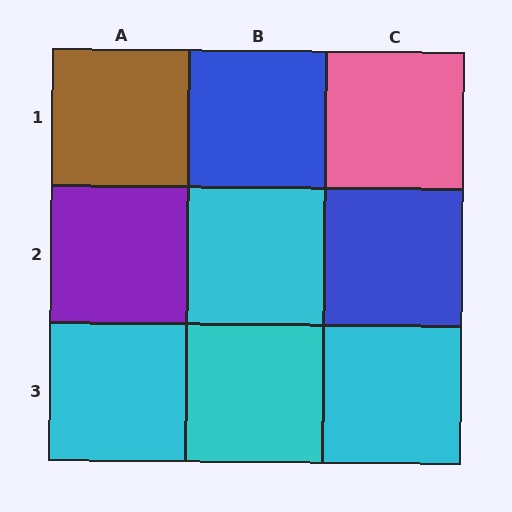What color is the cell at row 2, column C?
Blue.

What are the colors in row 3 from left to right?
Cyan, cyan, cyan.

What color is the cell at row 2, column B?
Cyan.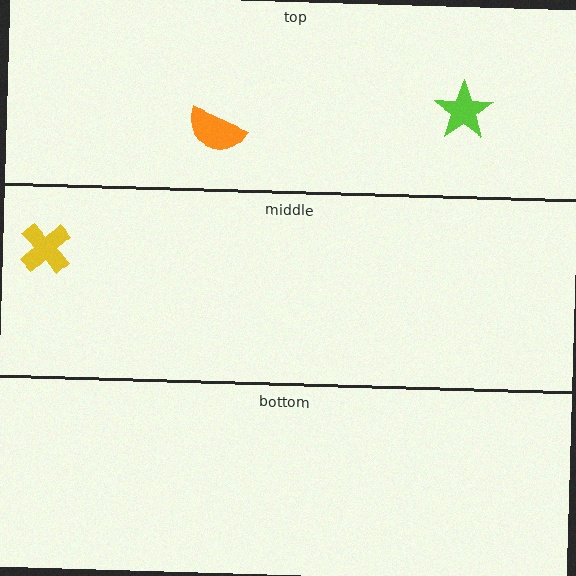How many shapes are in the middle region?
1.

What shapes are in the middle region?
The yellow cross.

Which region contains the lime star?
The top region.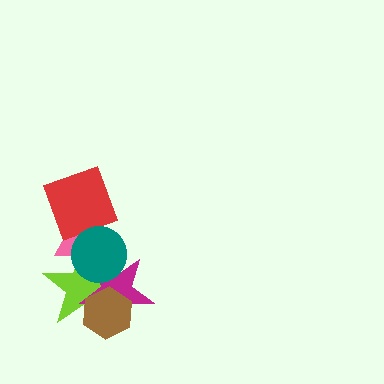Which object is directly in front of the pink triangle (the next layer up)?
The lime star is directly in front of the pink triangle.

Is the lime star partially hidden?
Yes, it is partially covered by another shape.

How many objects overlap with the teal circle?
4 objects overlap with the teal circle.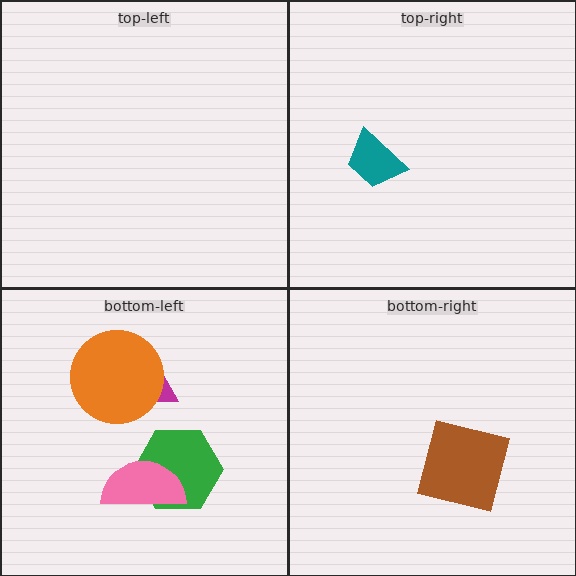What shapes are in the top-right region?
The teal trapezoid.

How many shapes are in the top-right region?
1.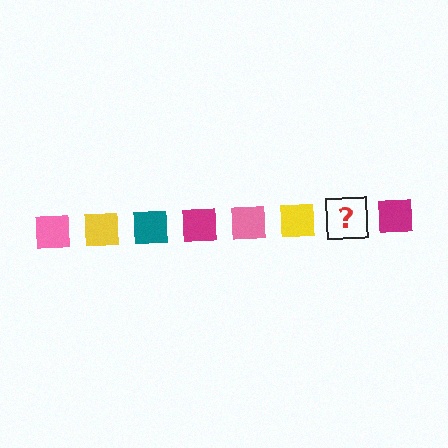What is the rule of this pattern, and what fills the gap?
The rule is that the pattern cycles through pink, yellow, teal, magenta squares. The gap should be filled with a teal square.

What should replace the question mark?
The question mark should be replaced with a teal square.